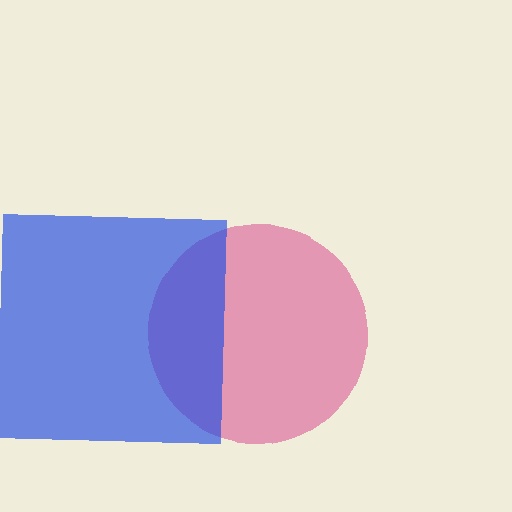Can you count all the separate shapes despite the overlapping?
Yes, there are 2 separate shapes.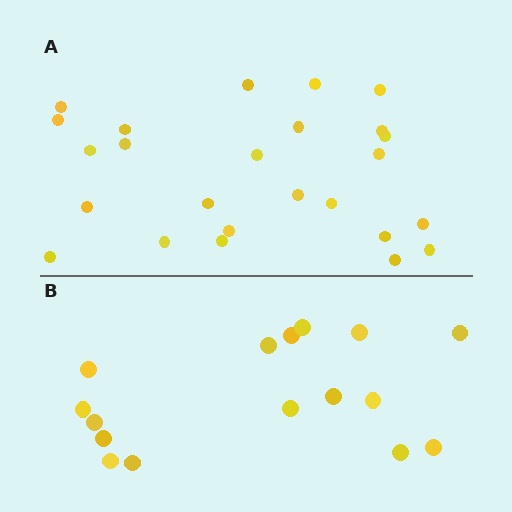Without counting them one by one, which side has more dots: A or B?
Region A (the top region) has more dots.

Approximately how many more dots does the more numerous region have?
Region A has roughly 8 or so more dots than region B.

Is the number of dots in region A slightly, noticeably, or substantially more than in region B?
Region A has substantially more. The ratio is roughly 1.6 to 1.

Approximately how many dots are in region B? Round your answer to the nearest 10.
About 20 dots. (The exact count is 16, which rounds to 20.)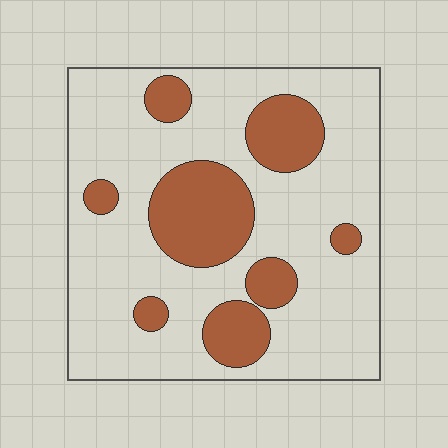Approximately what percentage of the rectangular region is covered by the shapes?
Approximately 25%.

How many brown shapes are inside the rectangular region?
8.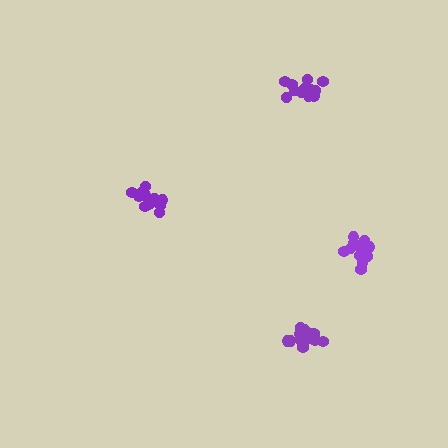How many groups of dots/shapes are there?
There are 4 groups.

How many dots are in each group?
Group 1: 15 dots, Group 2: 13 dots, Group 3: 14 dots, Group 4: 12 dots (54 total).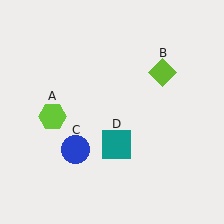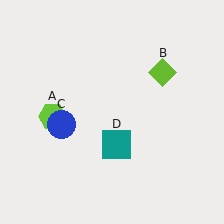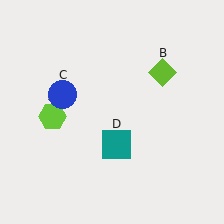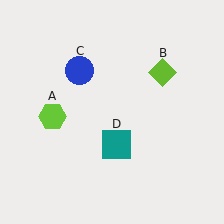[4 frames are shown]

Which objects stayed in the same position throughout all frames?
Lime hexagon (object A) and lime diamond (object B) and teal square (object D) remained stationary.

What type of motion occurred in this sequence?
The blue circle (object C) rotated clockwise around the center of the scene.